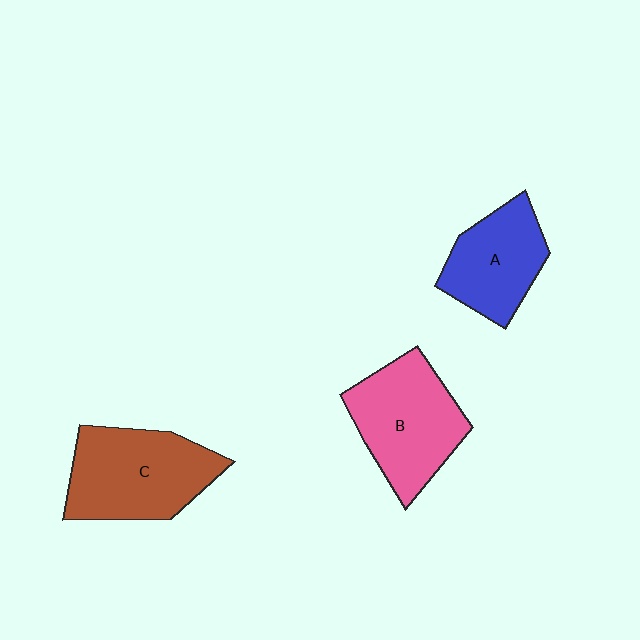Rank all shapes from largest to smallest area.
From largest to smallest: C (brown), B (pink), A (blue).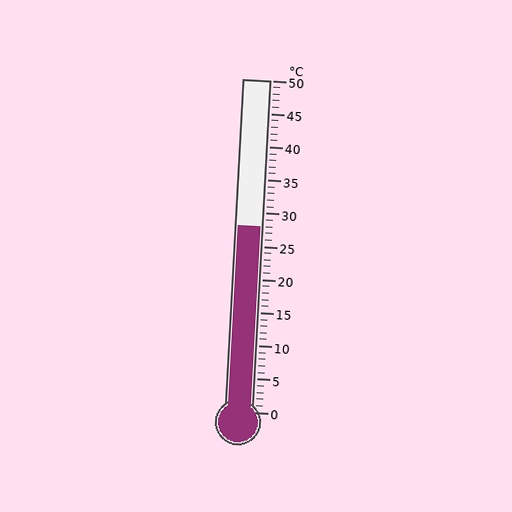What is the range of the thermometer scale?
The thermometer scale ranges from 0°C to 50°C.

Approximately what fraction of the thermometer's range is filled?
The thermometer is filled to approximately 55% of its range.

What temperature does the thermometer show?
The thermometer shows approximately 28°C.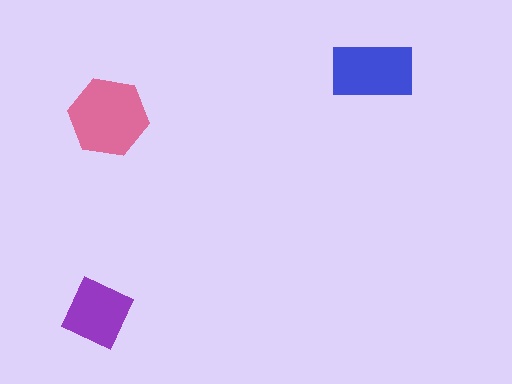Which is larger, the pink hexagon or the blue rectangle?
The pink hexagon.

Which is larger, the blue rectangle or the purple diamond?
The blue rectangle.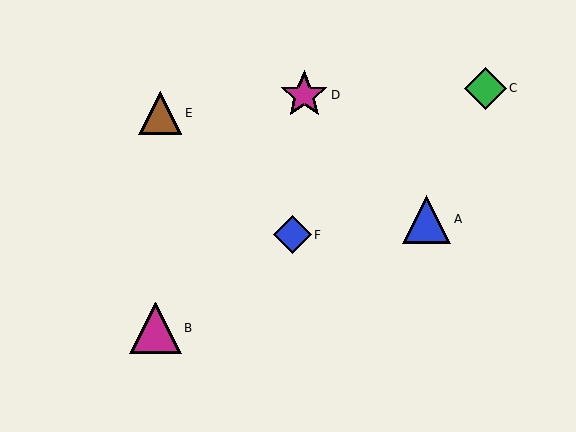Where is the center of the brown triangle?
The center of the brown triangle is at (160, 113).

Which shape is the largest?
The magenta triangle (labeled B) is the largest.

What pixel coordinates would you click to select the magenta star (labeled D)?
Click at (304, 95) to select the magenta star D.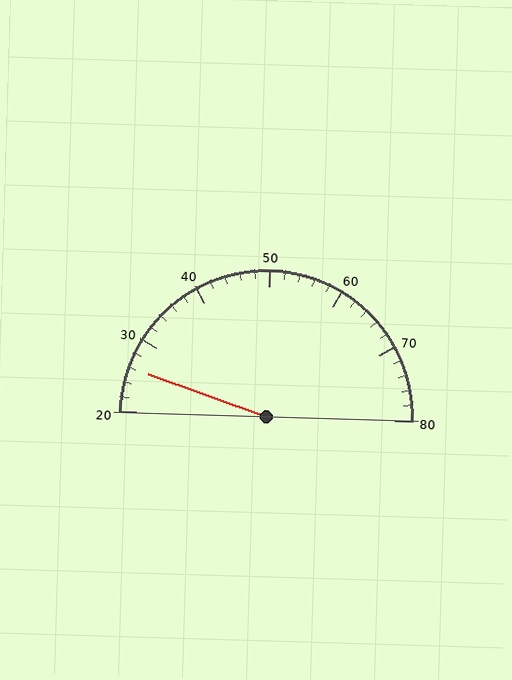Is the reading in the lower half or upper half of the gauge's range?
The reading is in the lower half of the range (20 to 80).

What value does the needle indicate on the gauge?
The needle indicates approximately 26.